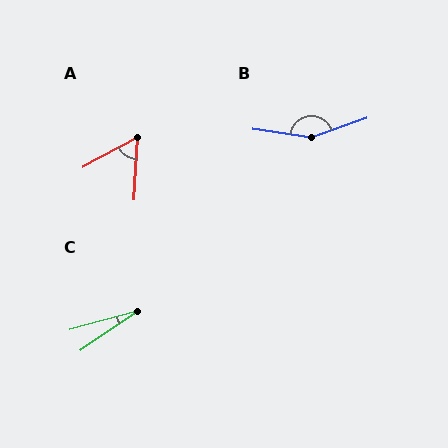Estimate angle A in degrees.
Approximately 59 degrees.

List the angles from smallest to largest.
C (19°), A (59°), B (152°).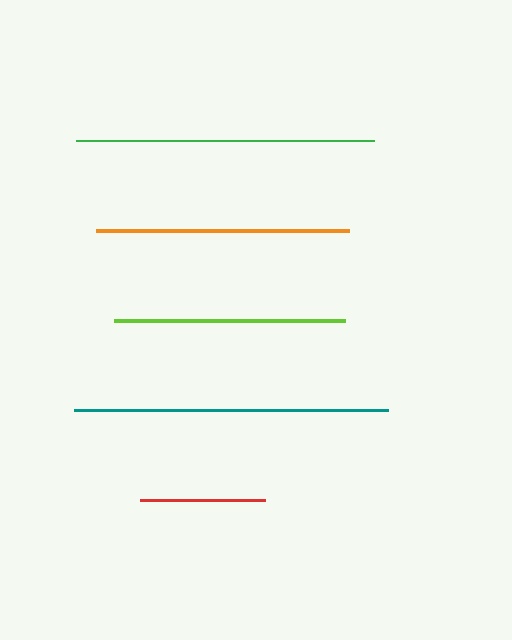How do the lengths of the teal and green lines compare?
The teal and green lines are approximately the same length.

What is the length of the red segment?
The red segment is approximately 125 pixels long.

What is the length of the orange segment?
The orange segment is approximately 253 pixels long.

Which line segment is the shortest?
The red line is the shortest at approximately 125 pixels.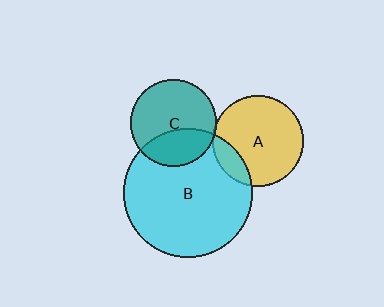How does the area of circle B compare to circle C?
Approximately 2.2 times.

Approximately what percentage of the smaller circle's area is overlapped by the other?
Approximately 15%.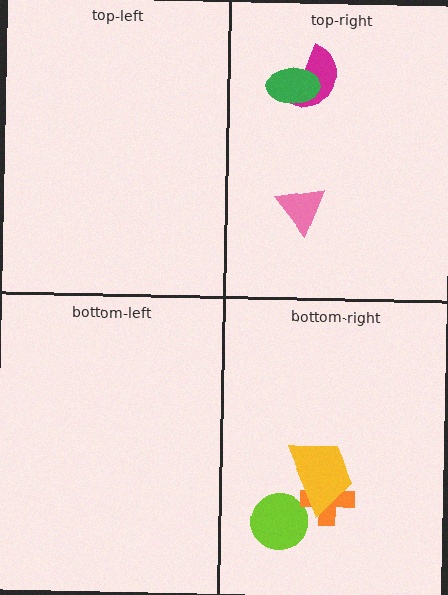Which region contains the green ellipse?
The top-right region.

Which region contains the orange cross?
The bottom-right region.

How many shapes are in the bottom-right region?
3.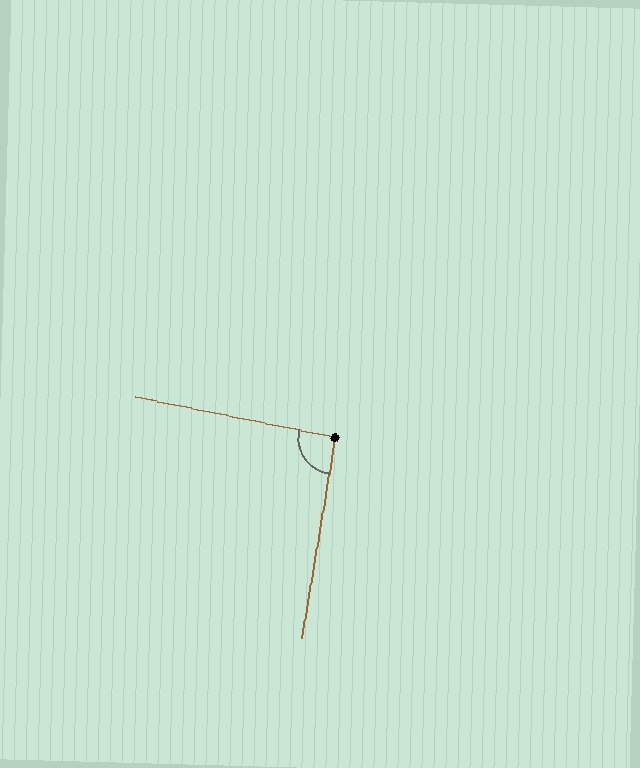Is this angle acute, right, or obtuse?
It is approximately a right angle.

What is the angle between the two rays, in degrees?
Approximately 92 degrees.